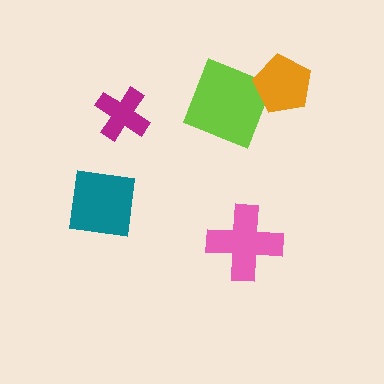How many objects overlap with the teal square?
0 objects overlap with the teal square.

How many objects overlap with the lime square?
1 object overlaps with the lime square.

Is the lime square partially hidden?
Yes, it is partially covered by another shape.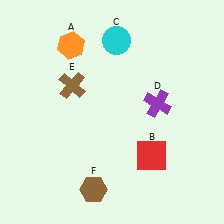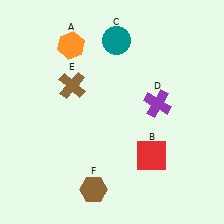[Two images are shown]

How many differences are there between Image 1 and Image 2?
There is 1 difference between the two images.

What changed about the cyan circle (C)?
In Image 1, C is cyan. In Image 2, it changed to teal.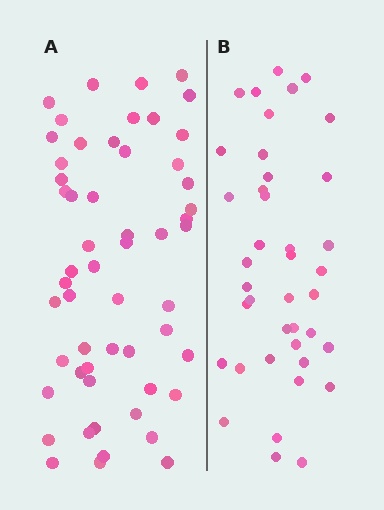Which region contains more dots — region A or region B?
Region A (the left region) has more dots.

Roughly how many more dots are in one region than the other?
Region A has approximately 15 more dots than region B.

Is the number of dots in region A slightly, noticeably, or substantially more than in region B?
Region A has noticeably more, but not dramatically so. The ratio is roughly 1.4 to 1.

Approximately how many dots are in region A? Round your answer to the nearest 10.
About 60 dots. (The exact count is 55, which rounds to 60.)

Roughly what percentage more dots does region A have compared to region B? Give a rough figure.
About 40% more.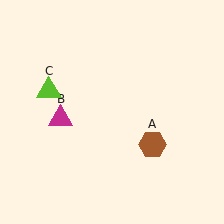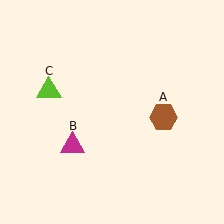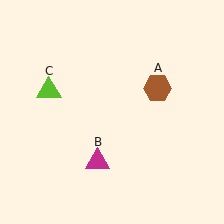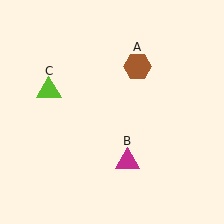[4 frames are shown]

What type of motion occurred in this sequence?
The brown hexagon (object A), magenta triangle (object B) rotated counterclockwise around the center of the scene.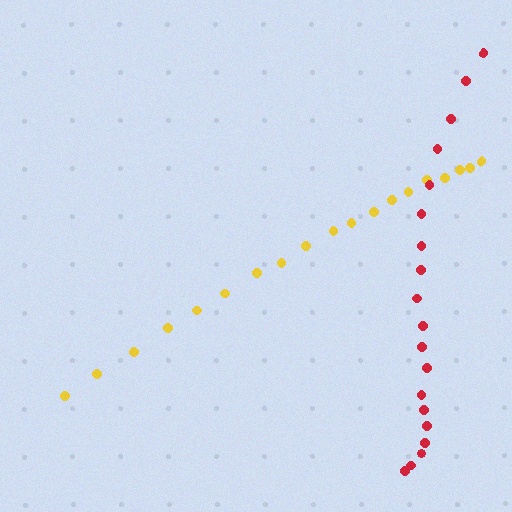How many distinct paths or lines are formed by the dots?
There are 2 distinct paths.